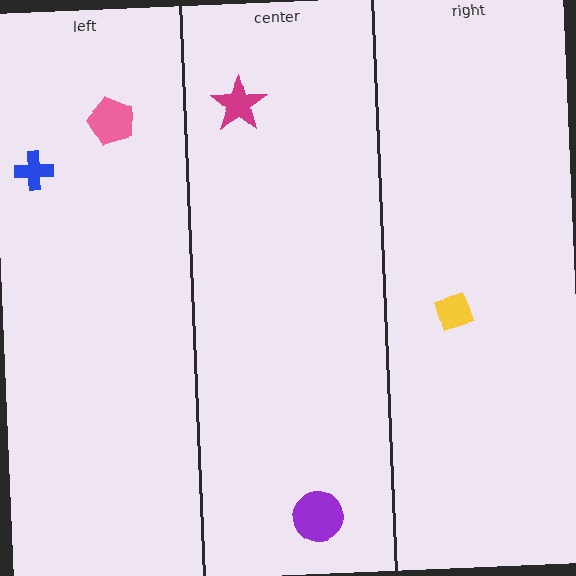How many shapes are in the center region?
2.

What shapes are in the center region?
The purple circle, the magenta star.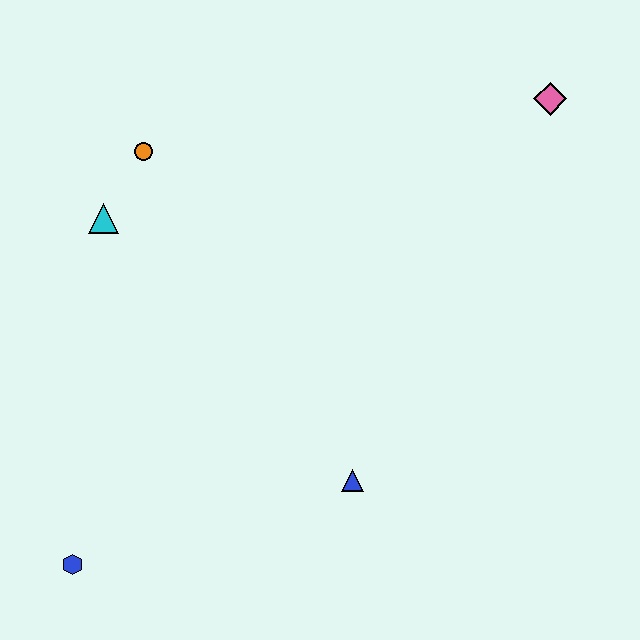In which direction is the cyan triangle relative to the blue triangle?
The cyan triangle is above the blue triangle.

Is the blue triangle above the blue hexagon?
Yes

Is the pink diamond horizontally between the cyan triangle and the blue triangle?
No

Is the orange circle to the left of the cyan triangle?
No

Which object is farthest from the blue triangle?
The pink diamond is farthest from the blue triangle.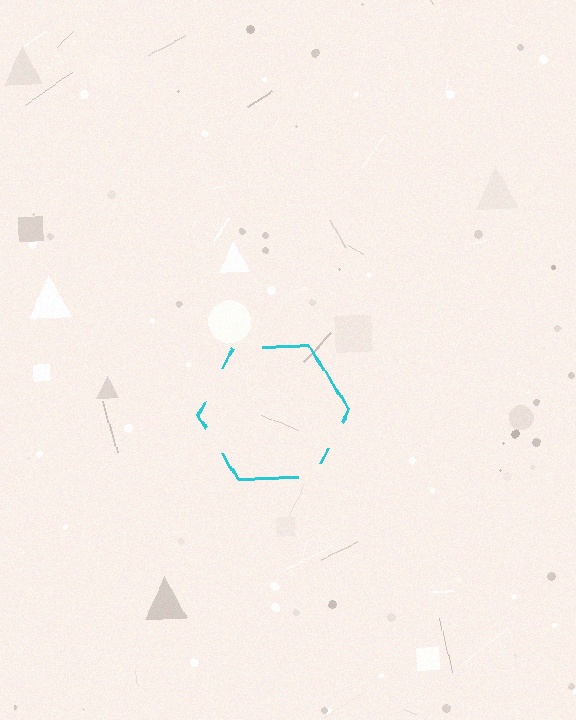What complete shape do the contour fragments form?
The contour fragments form a hexagon.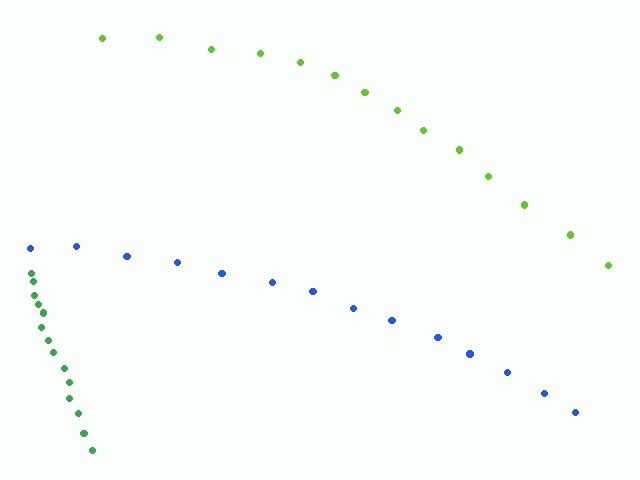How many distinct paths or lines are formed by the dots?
There are 3 distinct paths.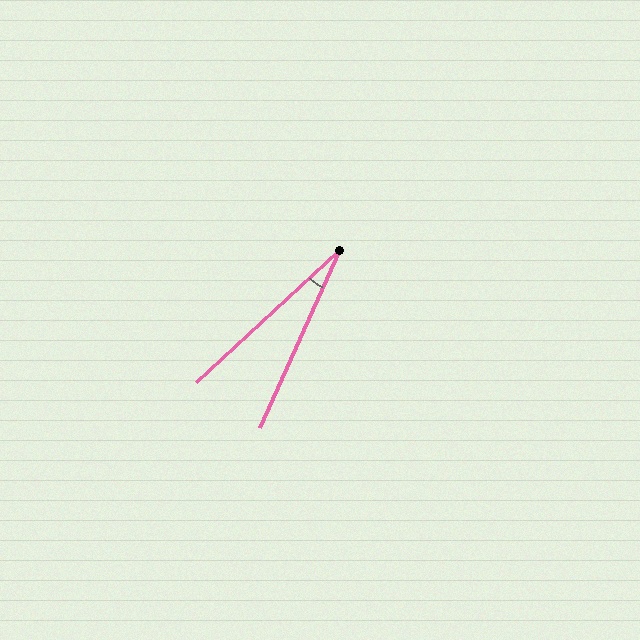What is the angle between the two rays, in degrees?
Approximately 23 degrees.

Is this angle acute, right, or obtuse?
It is acute.